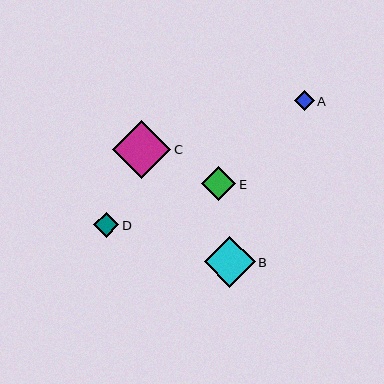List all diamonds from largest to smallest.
From largest to smallest: C, B, E, D, A.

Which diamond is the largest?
Diamond C is the largest with a size of approximately 58 pixels.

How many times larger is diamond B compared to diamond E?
Diamond B is approximately 1.5 times the size of diamond E.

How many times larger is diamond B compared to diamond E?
Diamond B is approximately 1.5 times the size of diamond E.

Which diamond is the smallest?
Diamond A is the smallest with a size of approximately 20 pixels.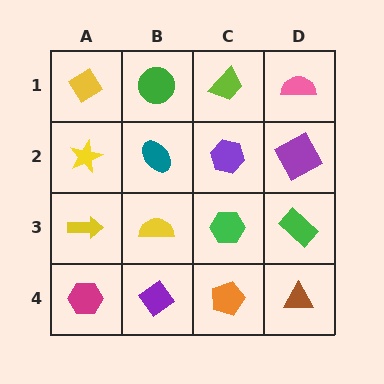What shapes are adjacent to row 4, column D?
A green rectangle (row 3, column D), an orange pentagon (row 4, column C).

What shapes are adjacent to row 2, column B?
A green circle (row 1, column B), a yellow semicircle (row 3, column B), a yellow star (row 2, column A), a purple hexagon (row 2, column C).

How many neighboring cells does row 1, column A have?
2.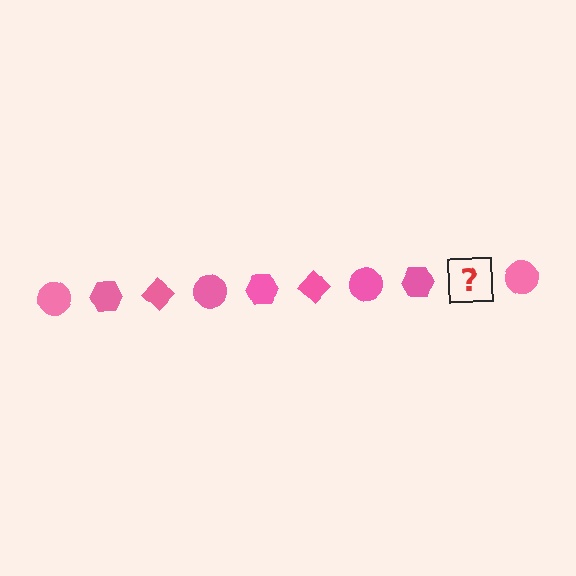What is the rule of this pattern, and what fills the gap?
The rule is that the pattern cycles through circle, hexagon, diamond shapes in pink. The gap should be filled with a pink diamond.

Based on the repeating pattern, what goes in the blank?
The blank should be a pink diamond.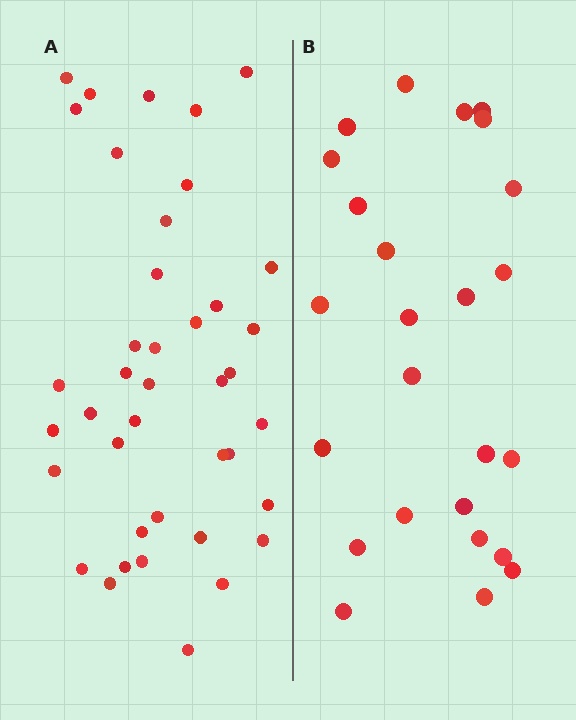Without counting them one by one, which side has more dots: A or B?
Region A (the left region) has more dots.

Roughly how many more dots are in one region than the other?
Region A has approximately 15 more dots than region B.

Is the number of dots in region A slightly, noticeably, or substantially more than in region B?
Region A has substantially more. The ratio is roughly 1.6 to 1.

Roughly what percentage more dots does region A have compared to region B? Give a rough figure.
About 60% more.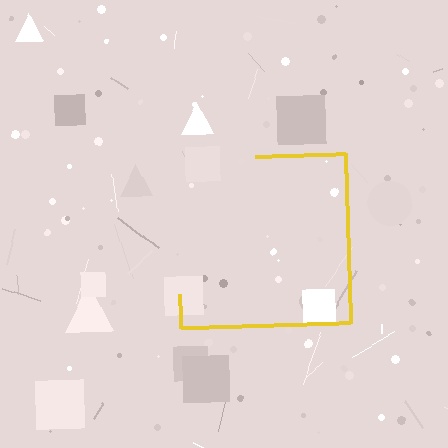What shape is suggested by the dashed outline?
The dashed outline suggests a square.